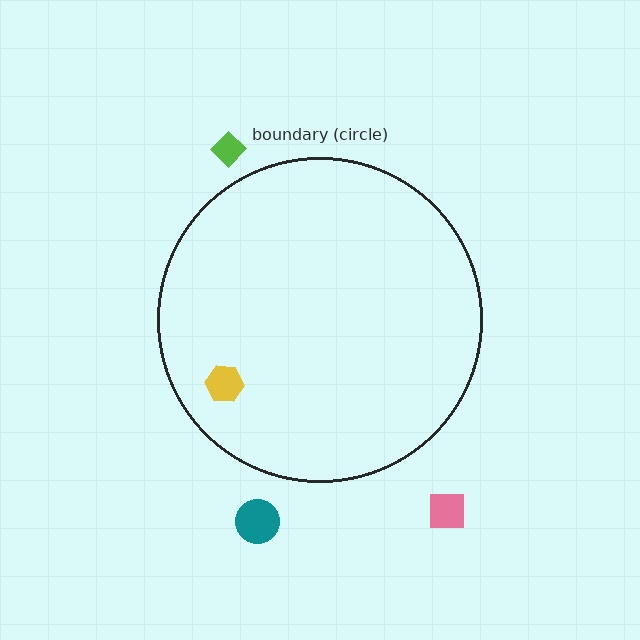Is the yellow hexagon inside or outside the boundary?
Inside.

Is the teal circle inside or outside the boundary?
Outside.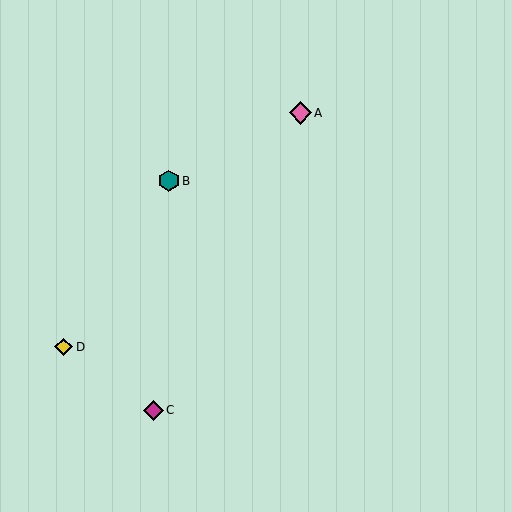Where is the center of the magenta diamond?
The center of the magenta diamond is at (153, 410).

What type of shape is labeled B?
Shape B is a teal hexagon.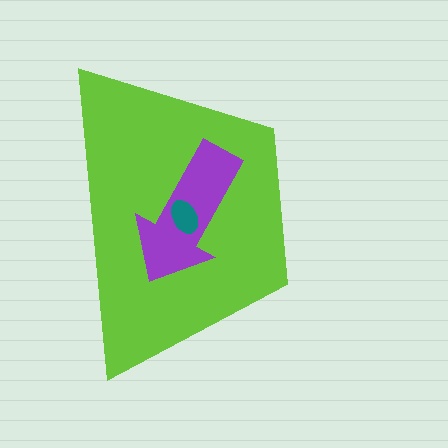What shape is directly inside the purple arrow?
The teal ellipse.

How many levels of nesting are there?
3.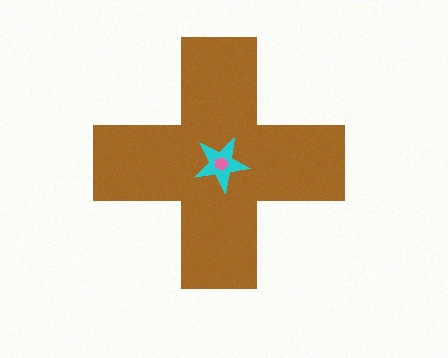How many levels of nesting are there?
3.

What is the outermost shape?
The brown cross.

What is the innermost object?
The pink pentagon.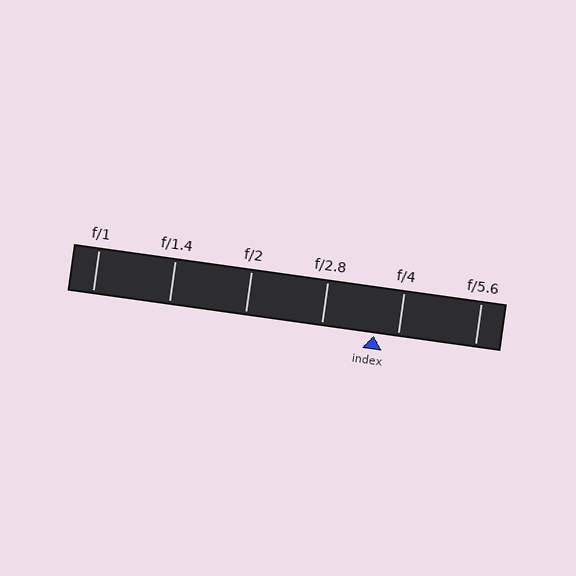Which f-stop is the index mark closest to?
The index mark is closest to f/4.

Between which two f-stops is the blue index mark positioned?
The index mark is between f/2.8 and f/4.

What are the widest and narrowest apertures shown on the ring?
The widest aperture shown is f/1 and the narrowest is f/5.6.